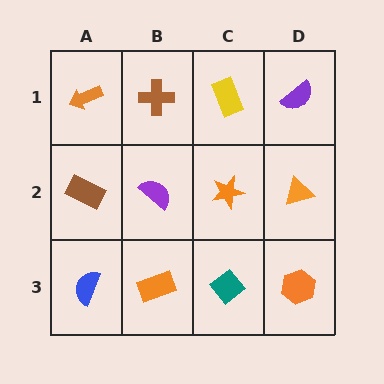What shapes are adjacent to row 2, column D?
A purple semicircle (row 1, column D), an orange hexagon (row 3, column D), an orange star (row 2, column C).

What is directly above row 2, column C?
A yellow rectangle.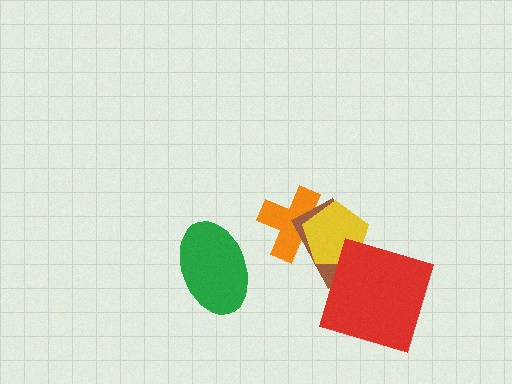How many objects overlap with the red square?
2 objects overlap with the red square.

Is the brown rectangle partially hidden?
Yes, it is partially covered by another shape.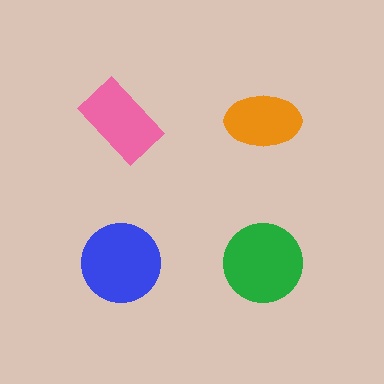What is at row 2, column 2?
A green circle.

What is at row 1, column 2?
An orange ellipse.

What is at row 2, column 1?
A blue circle.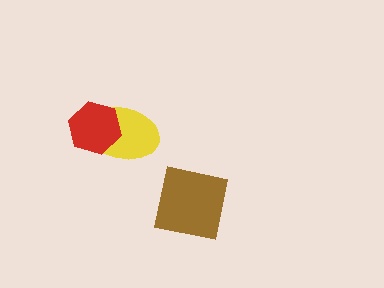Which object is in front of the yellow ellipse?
The red hexagon is in front of the yellow ellipse.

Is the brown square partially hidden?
No, no other shape covers it.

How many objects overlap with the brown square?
0 objects overlap with the brown square.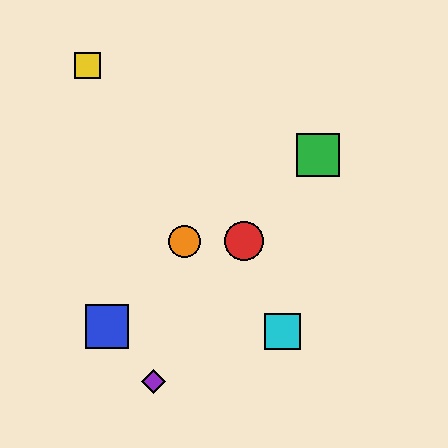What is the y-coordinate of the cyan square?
The cyan square is at y≈331.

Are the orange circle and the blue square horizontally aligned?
No, the orange circle is at y≈241 and the blue square is at y≈327.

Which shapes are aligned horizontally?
The red circle, the orange circle are aligned horizontally.